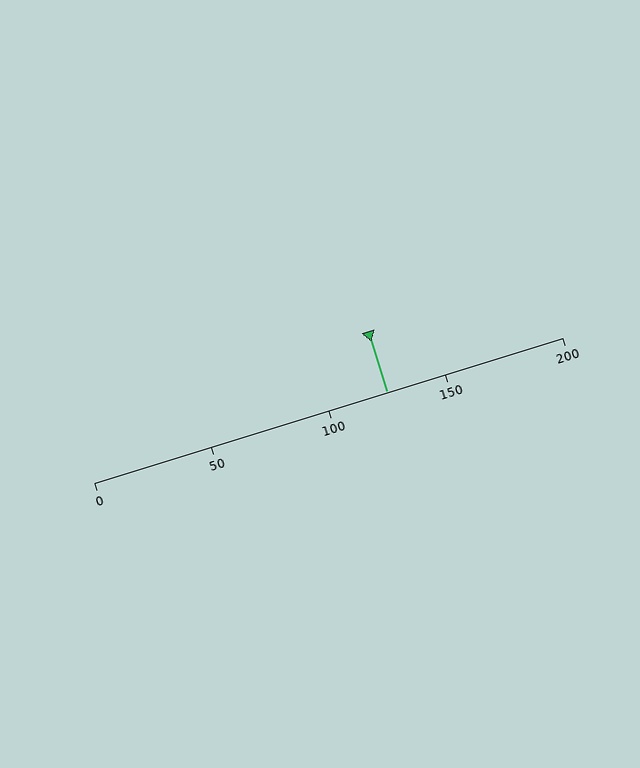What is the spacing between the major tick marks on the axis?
The major ticks are spaced 50 apart.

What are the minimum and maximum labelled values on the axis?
The axis runs from 0 to 200.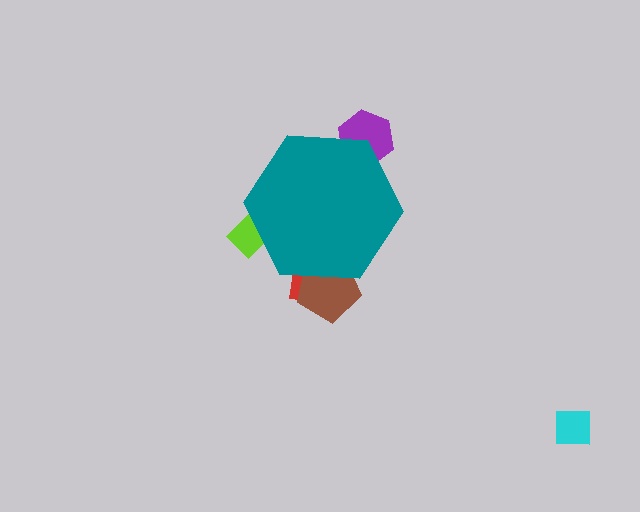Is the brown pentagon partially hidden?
Yes, the brown pentagon is partially hidden behind the teal hexagon.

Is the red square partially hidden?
Yes, the red square is partially hidden behind the teal hexagon.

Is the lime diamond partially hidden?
Yes, the lime diamond is partially hidden behind the teal hexagon.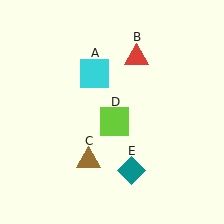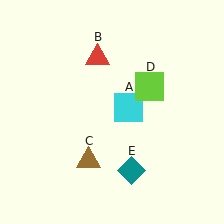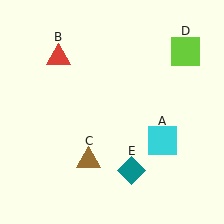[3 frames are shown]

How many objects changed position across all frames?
3 objects changed position: cyan square (object A), red triangle (object B), lime square (object D).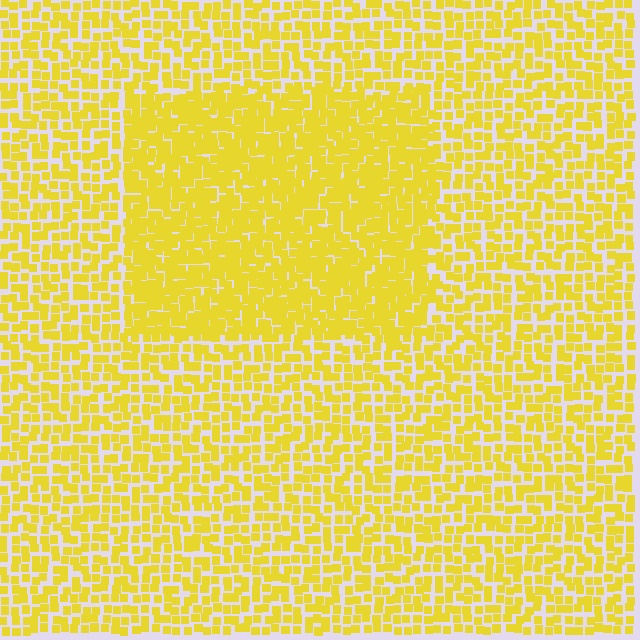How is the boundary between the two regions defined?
The boundary is defined by a change in element density (approximately 1.7x ratio). All elements are the same color, size, and shape.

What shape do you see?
I see a rectangle.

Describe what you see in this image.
The image contains small yellow elements arranged at two different densities. A rectangle-shaped region is visible where the elements are more densely packed than the surrounding area.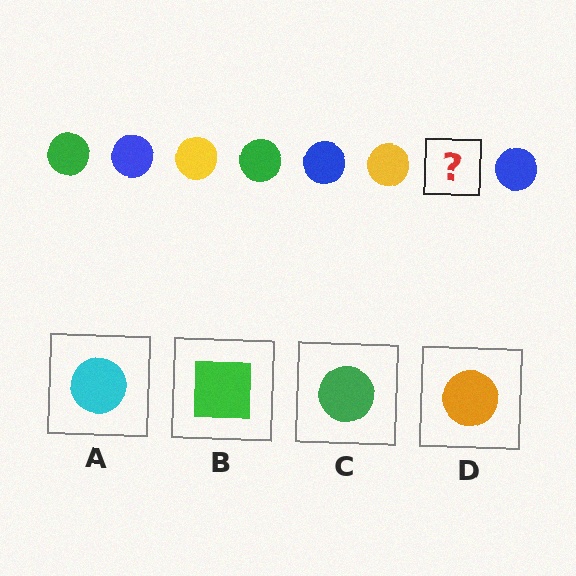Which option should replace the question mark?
Option C.